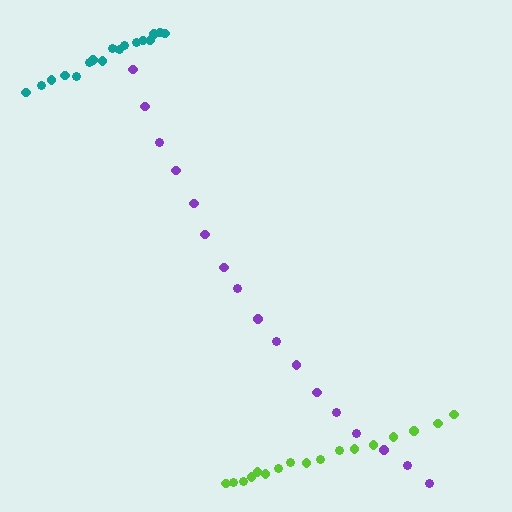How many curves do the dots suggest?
There are 3 distinct paths.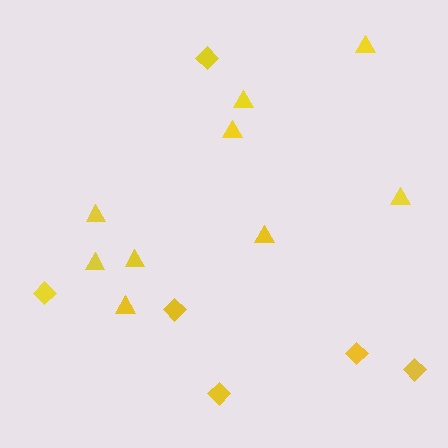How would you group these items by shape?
There are 2 groups: one group of diamonds (6) and one group of triangles (9).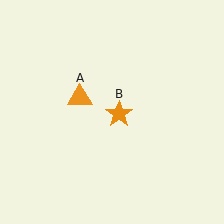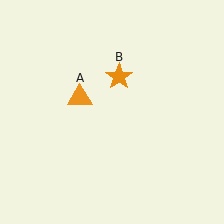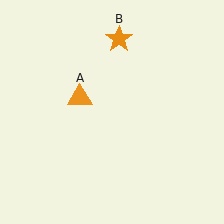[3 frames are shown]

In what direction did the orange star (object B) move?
The orange star (object B) moved up.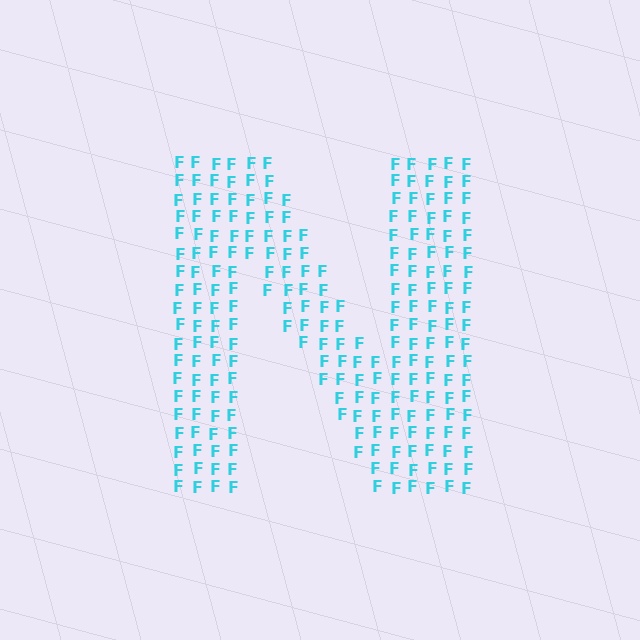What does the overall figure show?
The overall figure shows the letter N.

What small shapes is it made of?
It is made of small letter F's.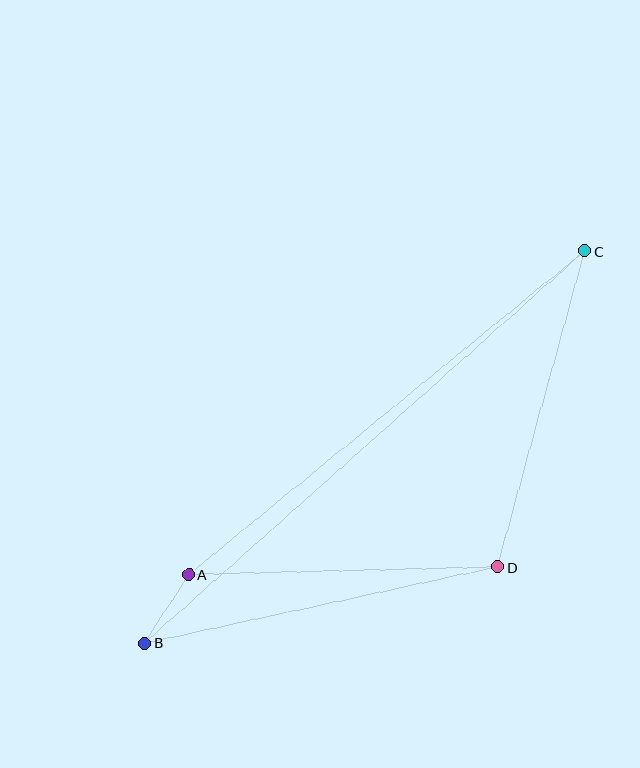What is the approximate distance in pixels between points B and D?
The distance between B and D is approximately 361 pixels.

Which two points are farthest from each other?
Points B and C are farthest from each other.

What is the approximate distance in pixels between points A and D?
The distance between A and D is approximately 309 pixels.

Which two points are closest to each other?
Points A and B are closest to each other.